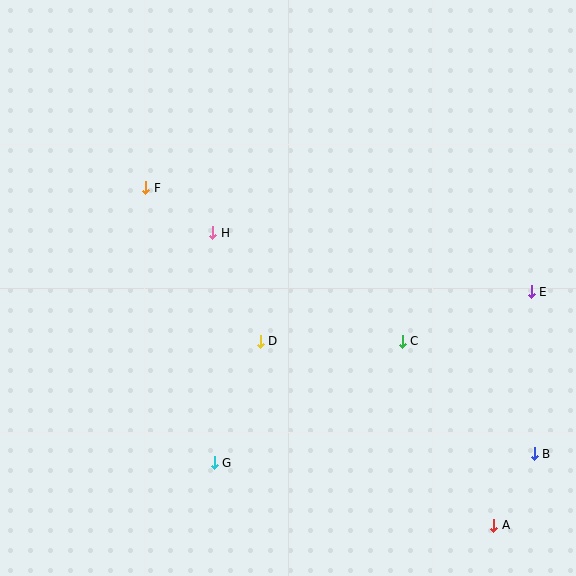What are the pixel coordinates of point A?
Point A is at (494, 525).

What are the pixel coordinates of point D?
Point D is at (260, 341).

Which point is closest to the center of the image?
Point D at (260, 341) is closest to the center.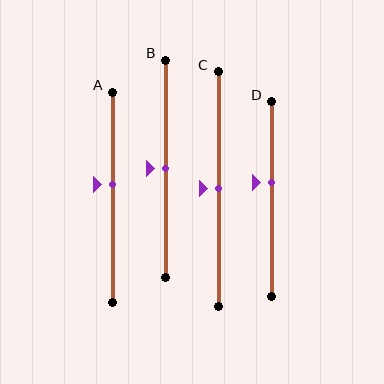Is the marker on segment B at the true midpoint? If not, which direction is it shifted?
Yes, the marker on segment B is at the true midpoint.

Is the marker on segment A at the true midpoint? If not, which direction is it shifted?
No, the marker on segment A is shifted upward by about 6% of the segment length.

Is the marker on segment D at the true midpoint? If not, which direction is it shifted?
No, the marker on segment D is shifted upward by about 8% of the segment length.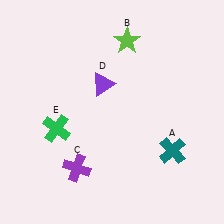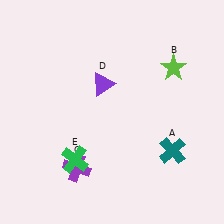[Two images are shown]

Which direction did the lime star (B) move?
The lime star (B) moved right.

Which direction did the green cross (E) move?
The green cross (E) moved down.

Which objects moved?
The objects that moved are: the lime star (B), the green cross (E).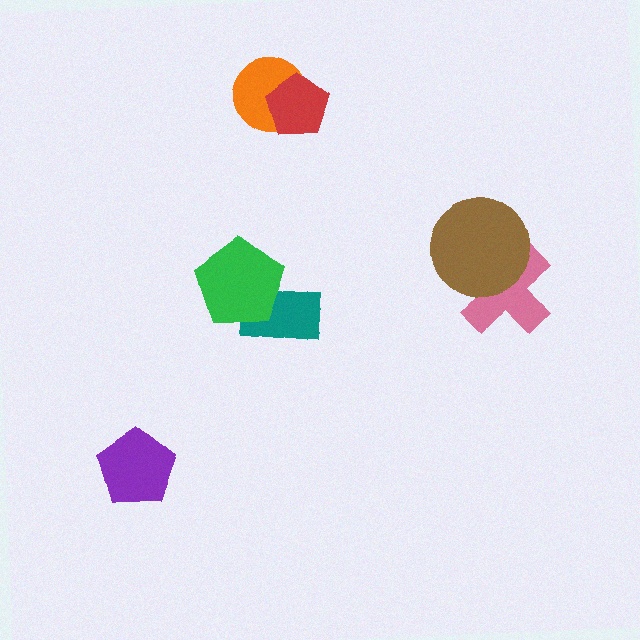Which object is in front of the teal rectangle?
The green pentagon is in front of the teal rectangle.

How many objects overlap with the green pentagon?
1 object overlaps with the green pentagon.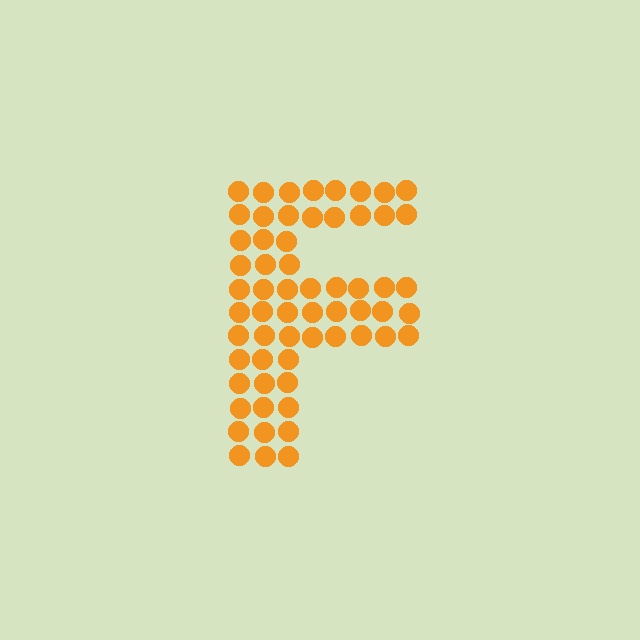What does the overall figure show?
The overall figure shows the letter F.